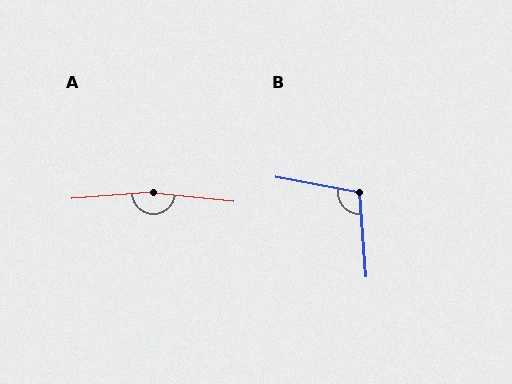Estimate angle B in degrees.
Approximately 105 degrees.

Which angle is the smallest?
B, at approximately 105 degrees.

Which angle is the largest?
A, at approximately 170 degrees.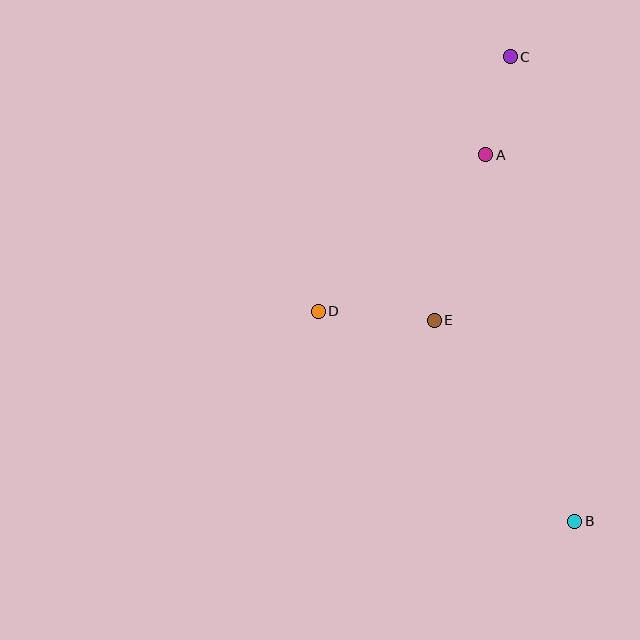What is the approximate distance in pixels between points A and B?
The distance between A and B is approximately 377 pixels.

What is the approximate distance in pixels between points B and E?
The distance between B and E is approximately 245 pixels.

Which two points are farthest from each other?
Points B and C are farthest from each other.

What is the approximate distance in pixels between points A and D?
The distance between A and D is approximately 229 pixels.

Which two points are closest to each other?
Points A and C are closest to each other.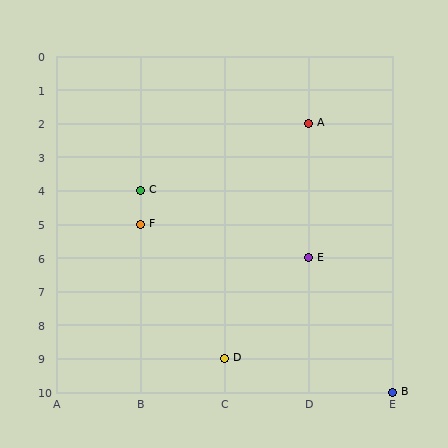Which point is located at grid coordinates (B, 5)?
Point F is at (B, 5).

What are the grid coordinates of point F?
Point F is at grid coordinates (B, 5).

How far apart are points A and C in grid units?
Points A and C are 2 columns and 2 rows apart (about 2.8 grid units diagonally).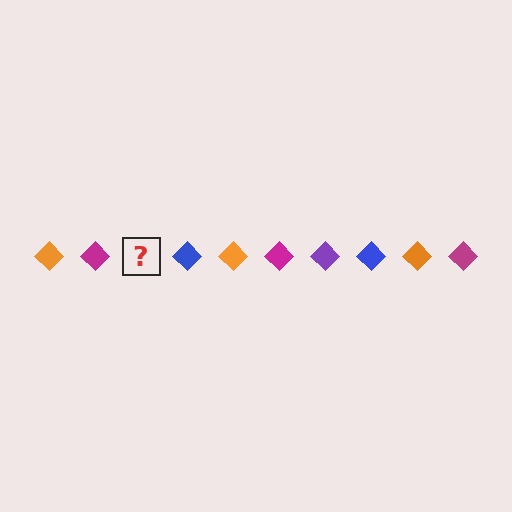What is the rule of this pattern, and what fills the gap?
The rule is that the pattern cycles through orange, magenta, purple, blue diamonds. The gap should be filled with a purple diamond.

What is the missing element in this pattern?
The missing element is a purple diamond.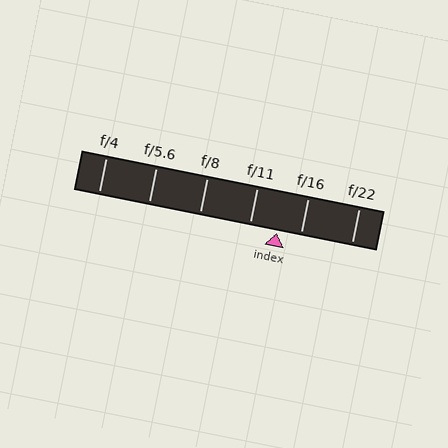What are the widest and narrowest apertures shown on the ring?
The widest aperture shown is f/4 and the narrowest is f/22.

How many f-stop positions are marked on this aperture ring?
There are 6 f-stop positions marked.